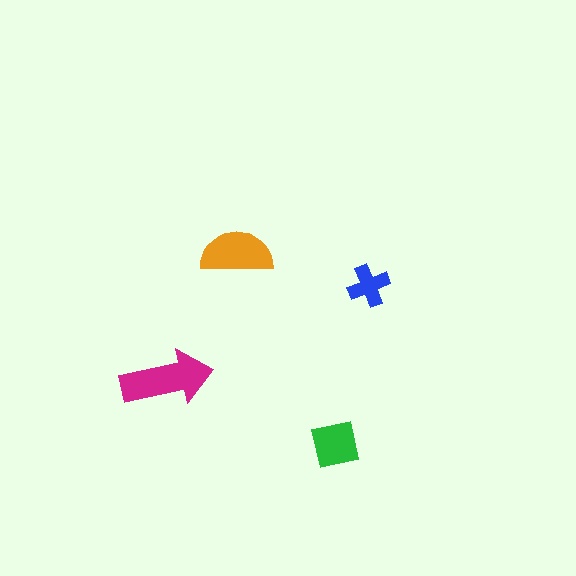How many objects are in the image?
There are 4 objects in the image.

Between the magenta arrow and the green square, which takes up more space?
The magenta arrow.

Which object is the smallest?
The blue cross.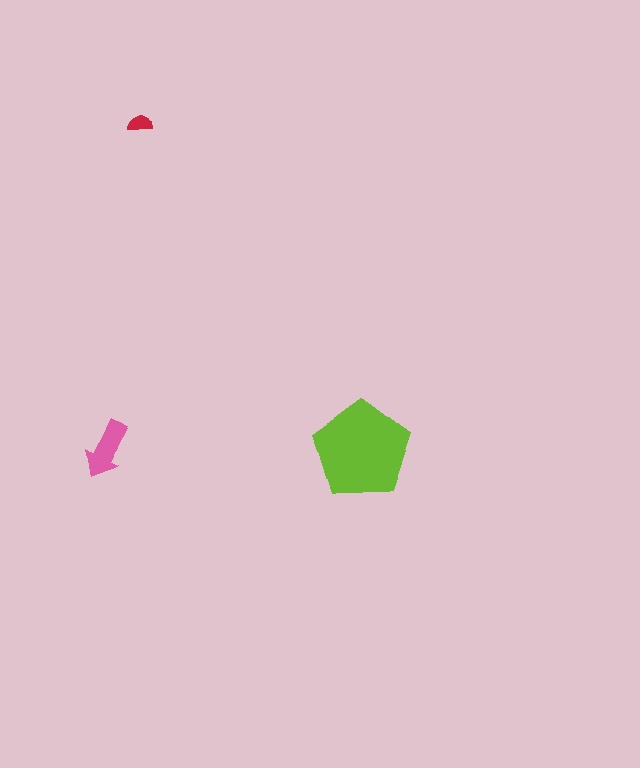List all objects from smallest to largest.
The red semicircle, the pink arrow, the lime pentagon.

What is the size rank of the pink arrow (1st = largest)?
2nd.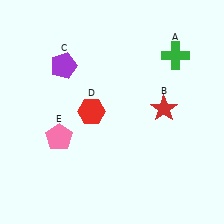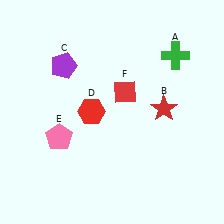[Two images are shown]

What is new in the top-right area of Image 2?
A red diamond (F) was added in the top-right area of Image 2.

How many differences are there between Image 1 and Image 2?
There is 1 difference between the two images.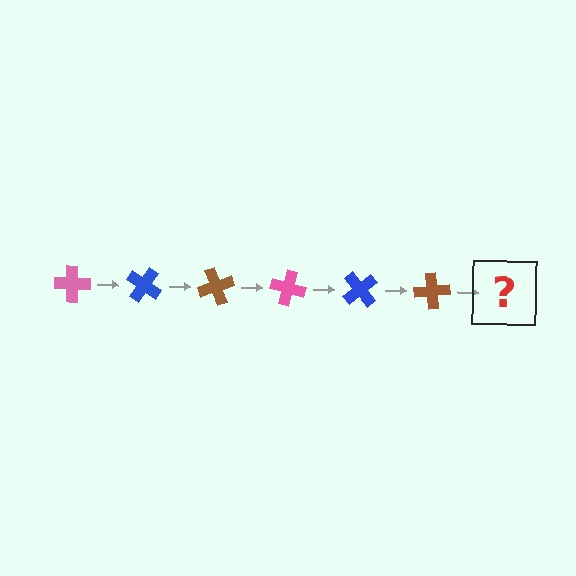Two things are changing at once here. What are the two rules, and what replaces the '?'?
The two rules are that it rotates 35 degrees each step and the color cycles through pink, blue, and brown. The '?' should be a pink cross, rotated 210 degrees from the start.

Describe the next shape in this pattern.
It should be a pink cross, rotated 210 degrees from the start.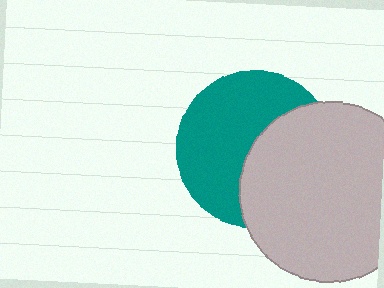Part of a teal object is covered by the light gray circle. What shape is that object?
It is a circle.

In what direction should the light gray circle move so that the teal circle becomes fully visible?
The light gray circle should move right. That is the shortest direction to clear the overlap and leave the teal circle fully visible.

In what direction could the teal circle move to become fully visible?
The teal circle could move left. That would shift it out from behind the light gray circle entirely.